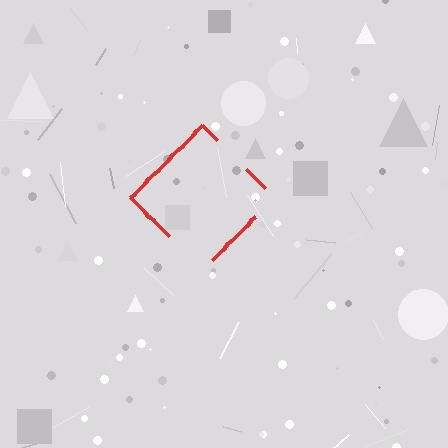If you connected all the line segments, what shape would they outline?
They would outline a diamond.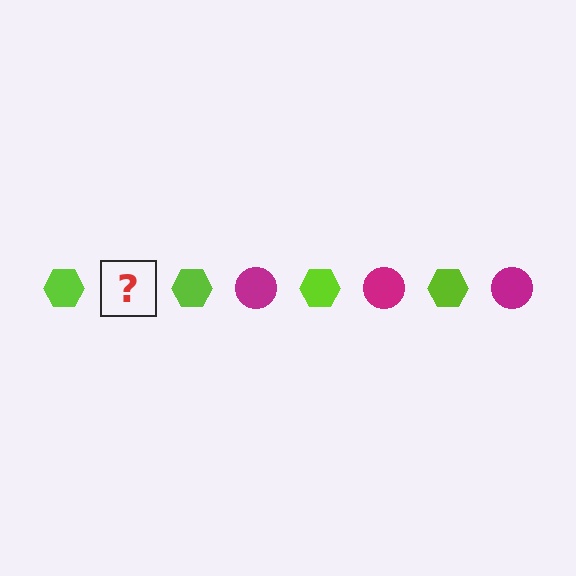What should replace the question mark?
The question mark should be replaced with a magenta circle.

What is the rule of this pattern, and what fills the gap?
The rule is that the pattern alternates between lime hexagon and magenta circle. The gap should be filled with a magenta circle.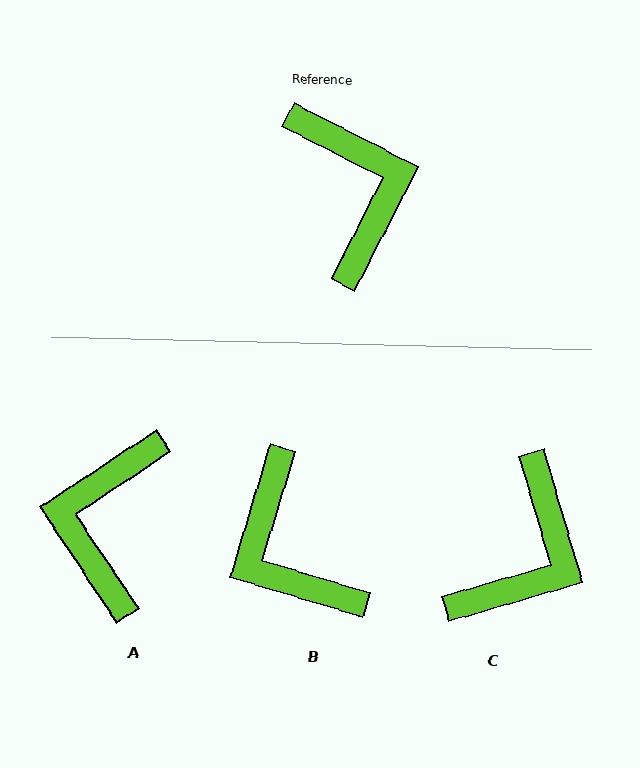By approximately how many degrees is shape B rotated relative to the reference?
Approximately 170 degrees clockwise.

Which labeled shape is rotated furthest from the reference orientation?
B, about 170 degrees away.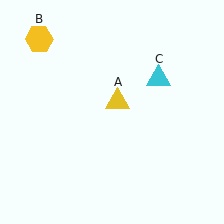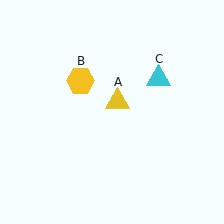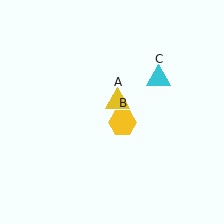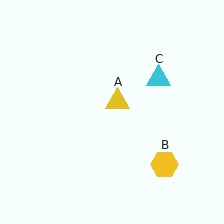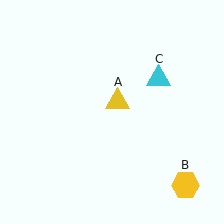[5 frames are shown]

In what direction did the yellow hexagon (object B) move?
The yellow hexagon (object B) moved down and to the right.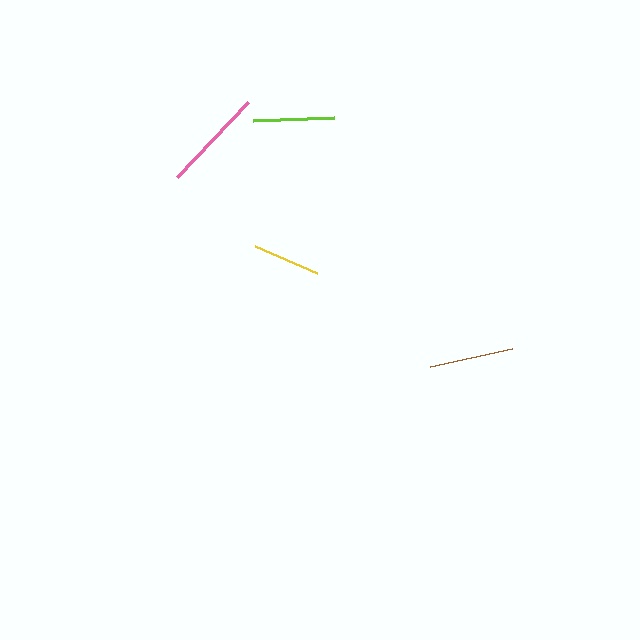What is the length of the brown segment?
The brown segment is approximately 84 pixels long.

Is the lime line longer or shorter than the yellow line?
The lime line is longer than the yellow line.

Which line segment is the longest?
The pink line is the longest at approximately 102 pixels.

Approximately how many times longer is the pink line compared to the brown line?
The pink line is approximately 1.2 times the length of the brown line.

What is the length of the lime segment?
The lime segment is approximately 81 pixels long.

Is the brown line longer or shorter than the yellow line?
The brown line is longer than the yellow line.